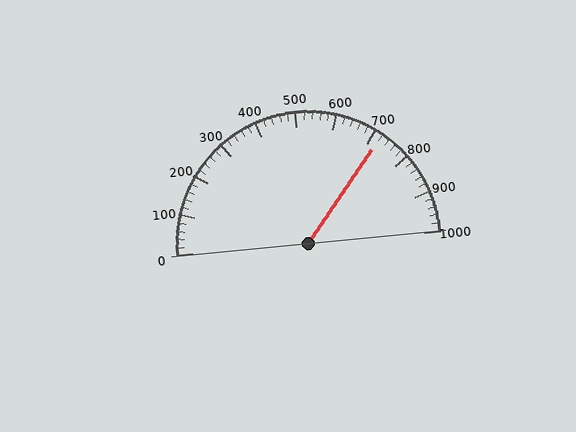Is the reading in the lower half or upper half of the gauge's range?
The reading is in the upper half of the range (0 to 1000).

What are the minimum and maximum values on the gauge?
The gauge ranges from 0 to 1000.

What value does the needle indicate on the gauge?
The needle indicates approximately 720.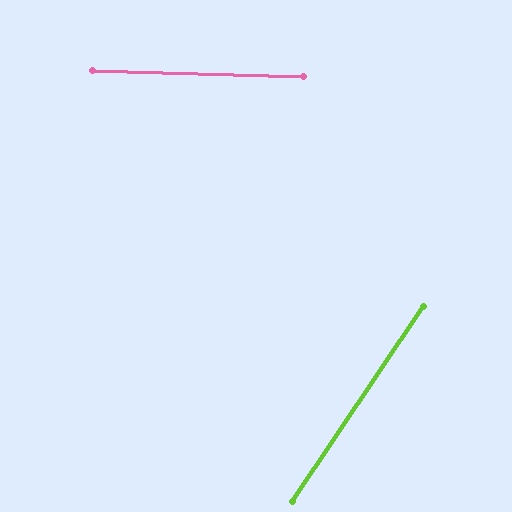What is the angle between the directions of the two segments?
Approximately 58 degrees.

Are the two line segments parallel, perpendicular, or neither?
Neither parallel nor perpendicular — they differ by about 58°.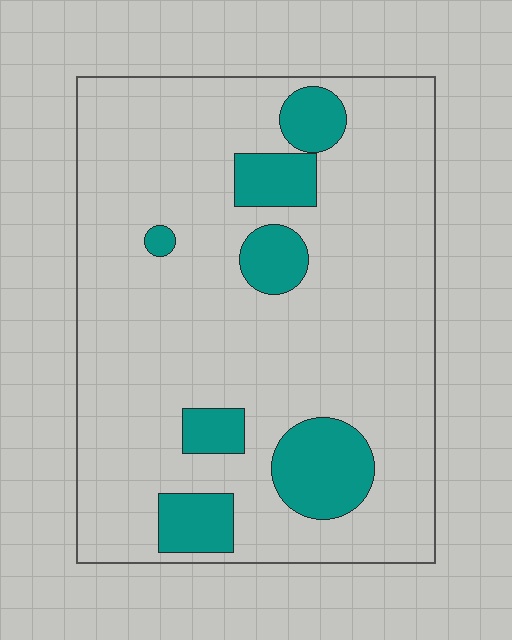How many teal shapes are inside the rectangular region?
7.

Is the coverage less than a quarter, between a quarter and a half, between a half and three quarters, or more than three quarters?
Less than a quarter.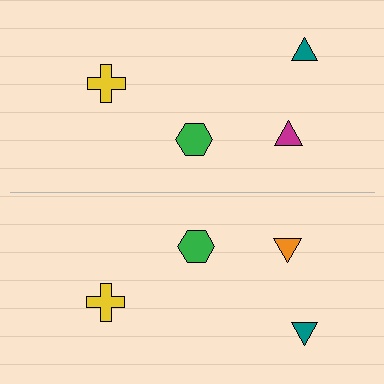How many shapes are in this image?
There are 8 shapes in this image.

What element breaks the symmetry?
The orange triangle on the bottom side breaks the symmetry — its mirror counterpart is magenta.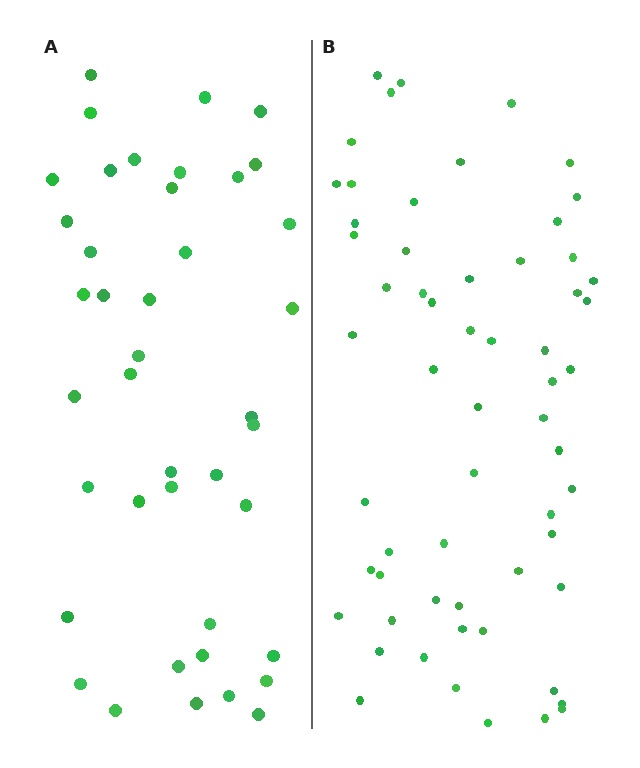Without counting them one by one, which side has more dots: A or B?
Region B (the right region) has more dots.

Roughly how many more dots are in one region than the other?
Region B has approximately 20 more dots than region A.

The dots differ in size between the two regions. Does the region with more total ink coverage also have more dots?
No. Region A has more total ink coverage because its dots are larger, but region B actually contains more individual dots. Total area can be misleading — the number of items is what matters here.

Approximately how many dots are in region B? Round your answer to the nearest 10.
About 60 dots.